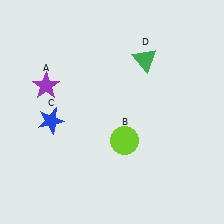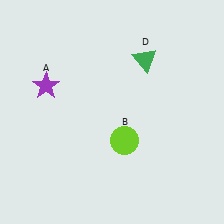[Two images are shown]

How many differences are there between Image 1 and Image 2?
There is 1 difference between the two images.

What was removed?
The blue star (C) was removed in Image 2.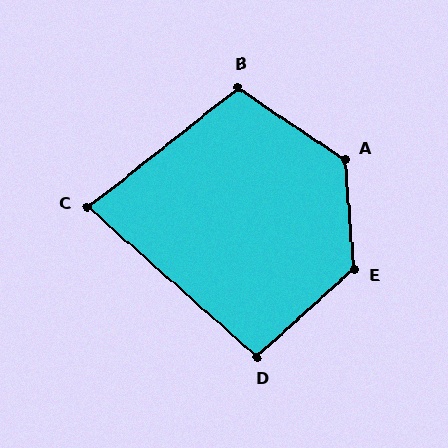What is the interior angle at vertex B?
Approximately 108 degrees (obtuse).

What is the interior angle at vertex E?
Approximately 128 degrees (obtuse).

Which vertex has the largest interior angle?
A, at approximately 128 degrees.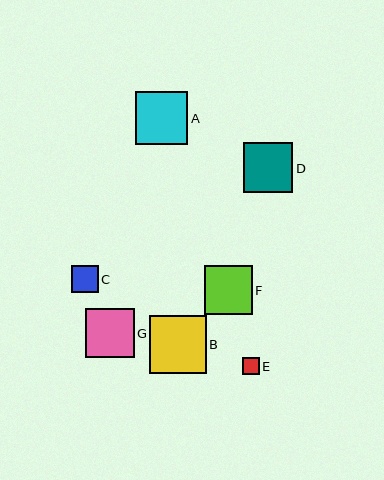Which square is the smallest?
Square E is the smallest with a size of approximately 17 pixels.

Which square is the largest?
Square B is the largest with a size of approximately 57 pixels.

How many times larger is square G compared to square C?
Square G is approximately 1.8 times the size of square C.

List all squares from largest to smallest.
From largest to smallest: B, A, D, G, F, C, E.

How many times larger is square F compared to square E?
Square F is approximately 2.9 times the size of square E.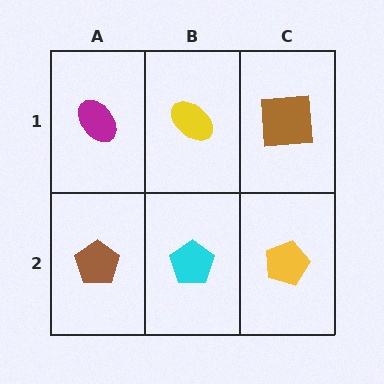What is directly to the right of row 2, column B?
A yellow pentagon.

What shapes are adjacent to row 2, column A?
A magenta ellipse (row 1, column A), a cyan pentagon (row 2, column B).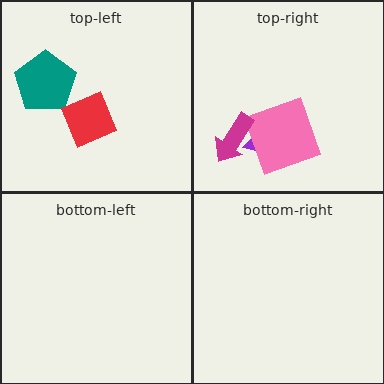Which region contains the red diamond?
The top-left region.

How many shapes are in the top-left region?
2.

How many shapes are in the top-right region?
3.